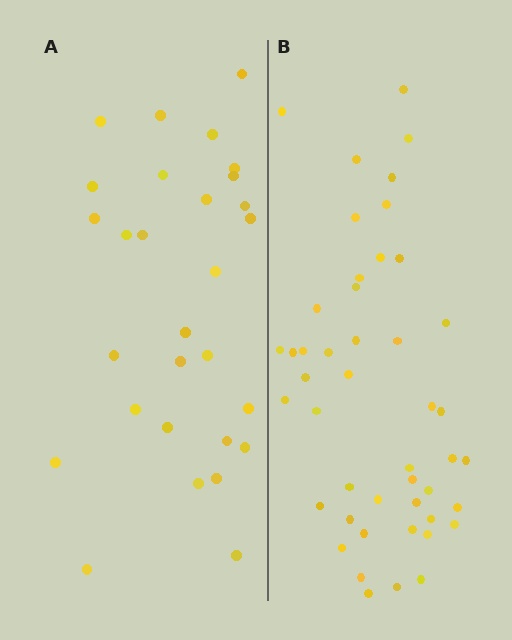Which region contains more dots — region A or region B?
Region B (the right region) has more dots.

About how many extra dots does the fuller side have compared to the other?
Region B has approximately 15 more dots than region A.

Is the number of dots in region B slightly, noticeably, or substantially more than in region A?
Region B has substantially more. The ratio is roughly 1.6 to 1.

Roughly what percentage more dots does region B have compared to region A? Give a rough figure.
About 60% more.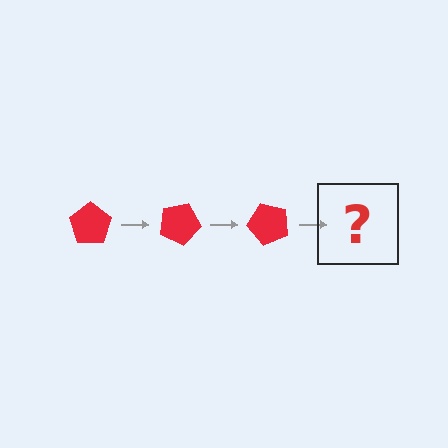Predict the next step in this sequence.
The next step is a red pentagon rotated 75 degrees.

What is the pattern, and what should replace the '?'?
The pattern is that the pentagon rotates 25 degrees each step. The '?' should be a red pentagon rotated 75 degrees.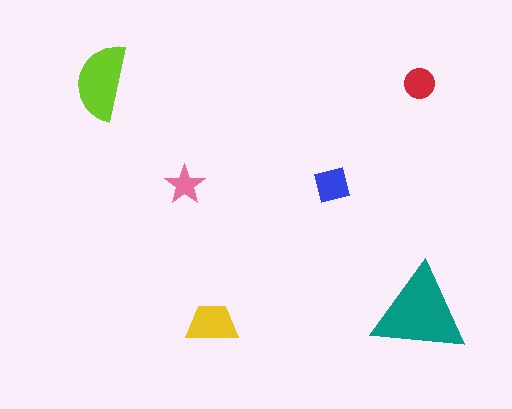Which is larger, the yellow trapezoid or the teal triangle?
The teal triangle.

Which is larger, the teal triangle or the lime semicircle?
The teal triangle.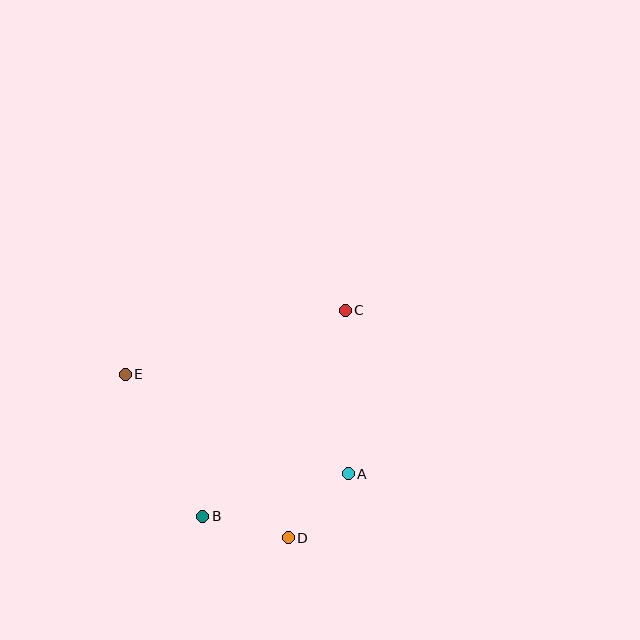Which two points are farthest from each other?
Points B and C are farthest from each other.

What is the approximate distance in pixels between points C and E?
The distance between C and E is approximately 229 pixels.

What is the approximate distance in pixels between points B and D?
The distance between B and D is approximately 88 pixels.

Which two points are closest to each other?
Points A and D are closest to each other.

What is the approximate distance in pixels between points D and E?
The distance between D and E is approximately 231 pixels.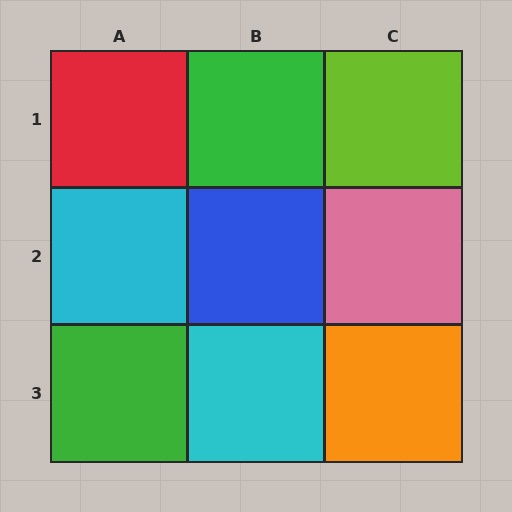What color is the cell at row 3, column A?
Green.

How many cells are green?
2 cells are green.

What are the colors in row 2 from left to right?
Cyan, blue, pink.